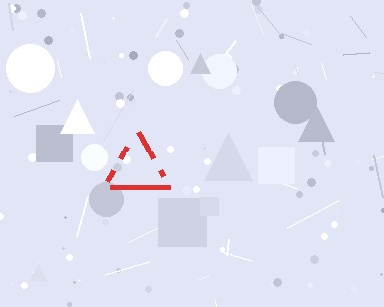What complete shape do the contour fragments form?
The contour fragments form a triangle.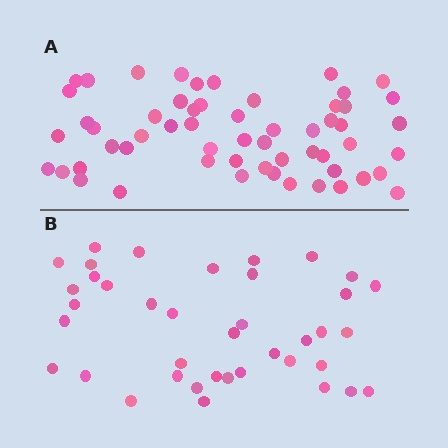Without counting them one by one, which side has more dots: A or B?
Region A (the top region) has more dots.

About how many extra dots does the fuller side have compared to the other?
Region A has approximately 20 more dots than region B.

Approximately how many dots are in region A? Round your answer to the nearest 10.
About 60 dots. (The exact count is 57, which rounds to 60.)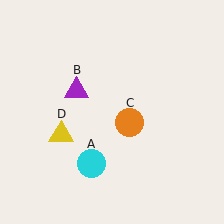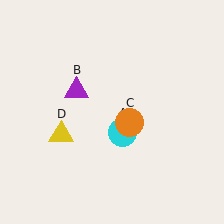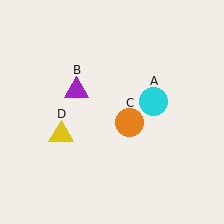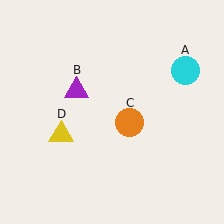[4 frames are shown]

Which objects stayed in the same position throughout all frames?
Purple triangle (object B) and orange circle (object C) and yellow triangle (object D) remained stationary.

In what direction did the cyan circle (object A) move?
The cyan circle (object A) moved up and to the right.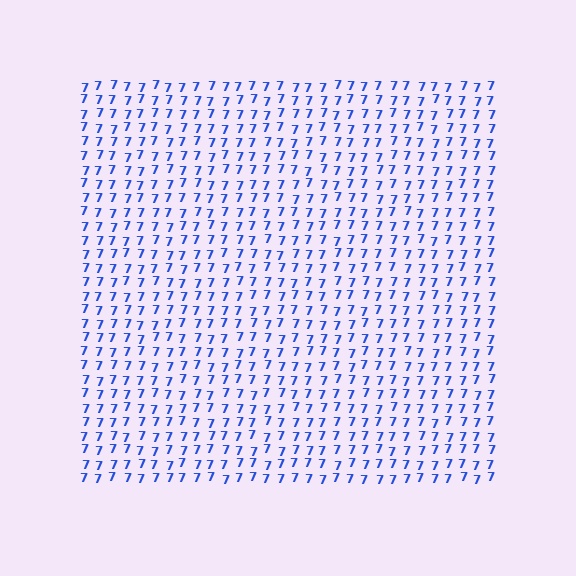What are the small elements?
The small elements are digit 7's.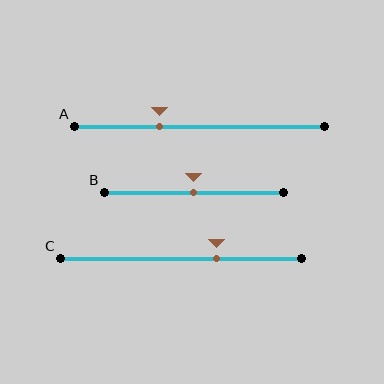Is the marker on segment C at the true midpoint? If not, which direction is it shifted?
No, the marker on segment C is shifted to the right by about 15% of the segment length.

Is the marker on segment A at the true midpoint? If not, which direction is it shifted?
No, the marker on segment A is shifted to the left by about 16% of the segment length.